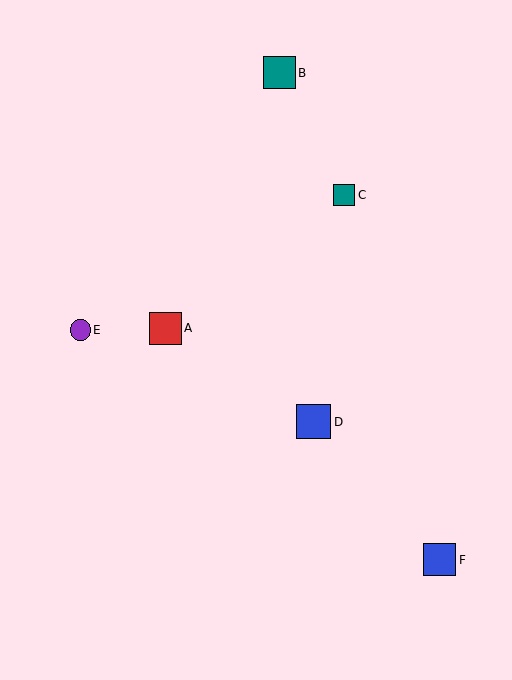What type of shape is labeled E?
Shape E is a purple circle.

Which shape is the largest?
The blue square (labeled D) is the largest.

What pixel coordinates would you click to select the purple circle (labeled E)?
Click at (80, 330) to select the purple circle E.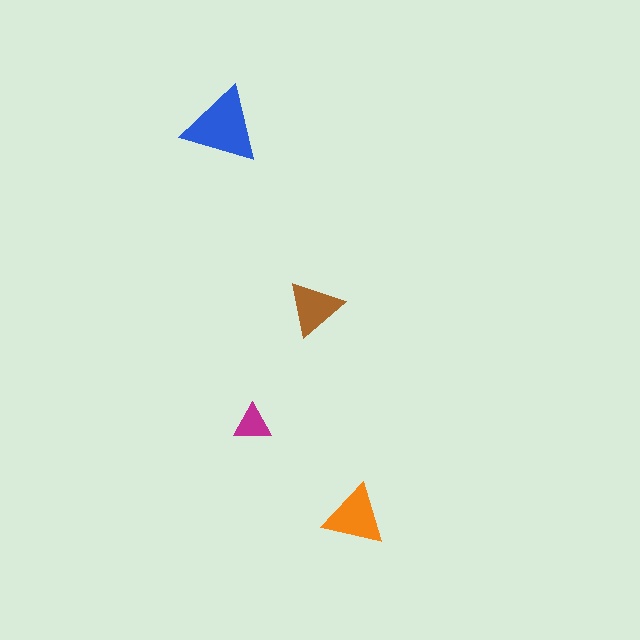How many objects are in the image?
There are 4 objects in the image.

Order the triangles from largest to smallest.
the blue one, the orange one, the brown one, the magenta one.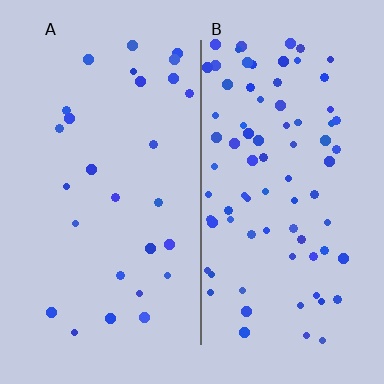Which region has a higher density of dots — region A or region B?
B (the right).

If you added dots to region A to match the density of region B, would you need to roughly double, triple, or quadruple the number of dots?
Approximately triple.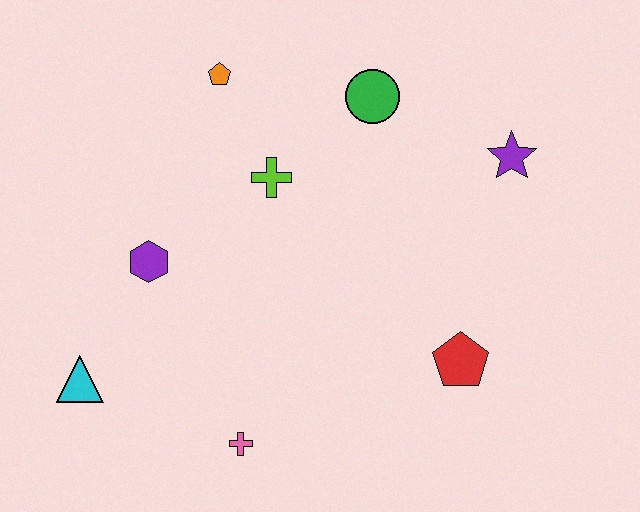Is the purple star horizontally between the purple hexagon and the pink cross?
No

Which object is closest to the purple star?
The green circle is closest to the purple star.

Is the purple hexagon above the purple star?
No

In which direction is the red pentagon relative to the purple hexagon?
The red pentagon is to the right of the purple hexagon.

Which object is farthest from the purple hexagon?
The purple star is farthest from the purple hexagon.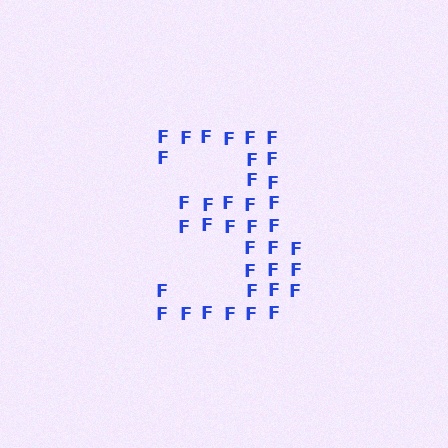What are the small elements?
The small elements are letter F's.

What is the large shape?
The large shape is the digit 3.